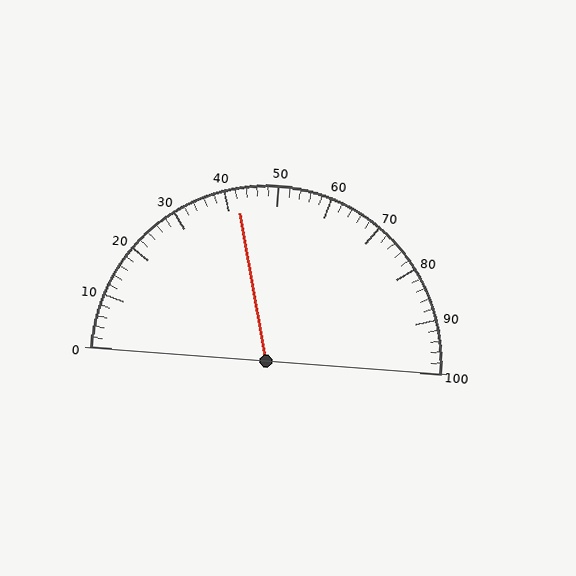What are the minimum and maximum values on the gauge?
The gauge ranges from 0 to 100.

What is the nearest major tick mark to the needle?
The nearest major tick mark is 40.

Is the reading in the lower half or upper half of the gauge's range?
The reading is in the lower half of the range (0 to 100).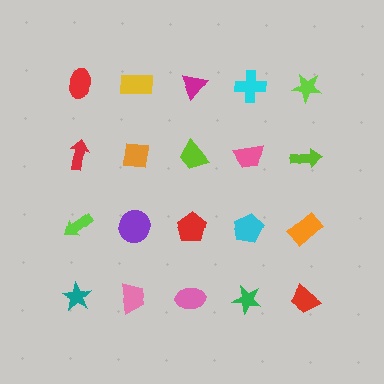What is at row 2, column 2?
An orange square.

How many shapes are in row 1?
5 shapes.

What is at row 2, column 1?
A red arrow.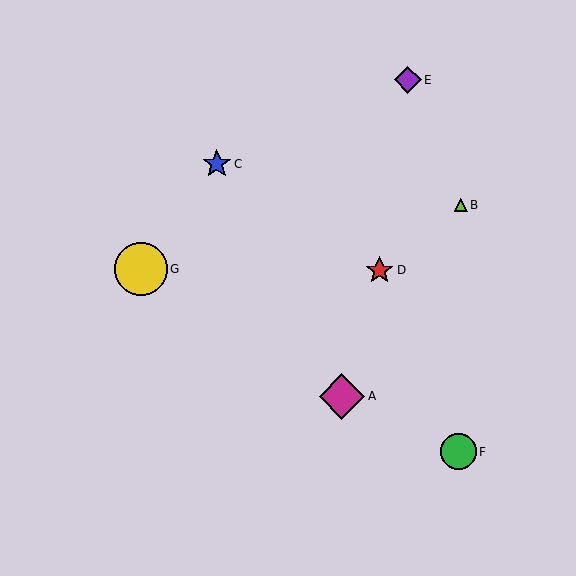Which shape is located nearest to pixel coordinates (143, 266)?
The yellow circle (labeled G) at (141, 269) is nearest to that location.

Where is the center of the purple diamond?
The center of the purple diamond is at (408, 80).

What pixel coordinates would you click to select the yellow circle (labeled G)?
Click at (141, 269) to select the yellow circle G.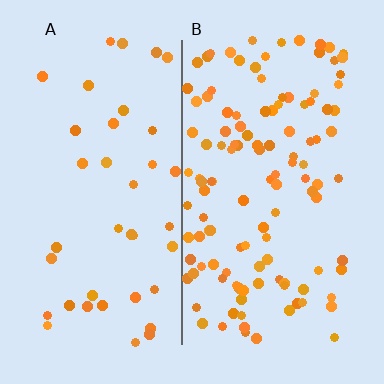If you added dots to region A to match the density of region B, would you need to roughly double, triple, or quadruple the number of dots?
Approximately triple.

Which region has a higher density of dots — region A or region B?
B (the right).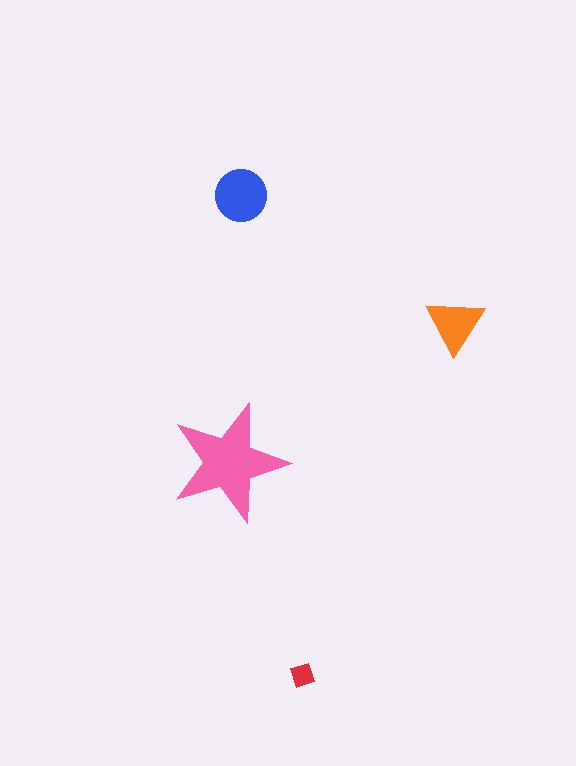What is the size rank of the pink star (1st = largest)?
1st.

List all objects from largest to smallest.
The pink star, the blue circle, the orange triangle, the red diamond.